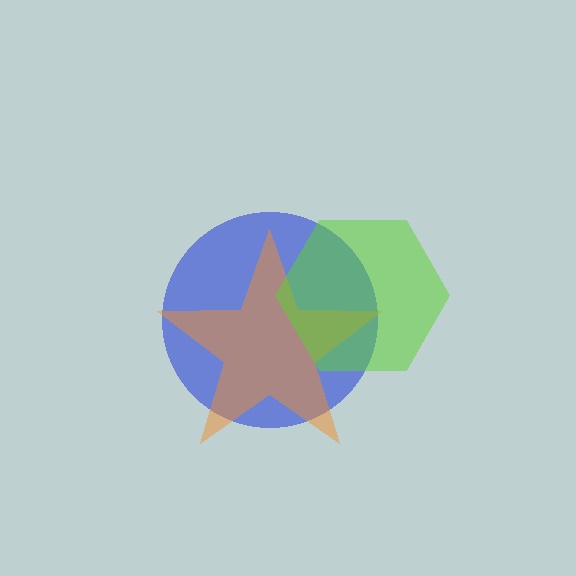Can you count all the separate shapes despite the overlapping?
Yes, there are 3 separate shapes.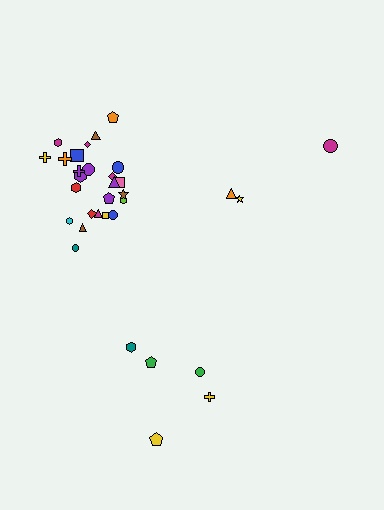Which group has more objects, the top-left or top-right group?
The top-left group.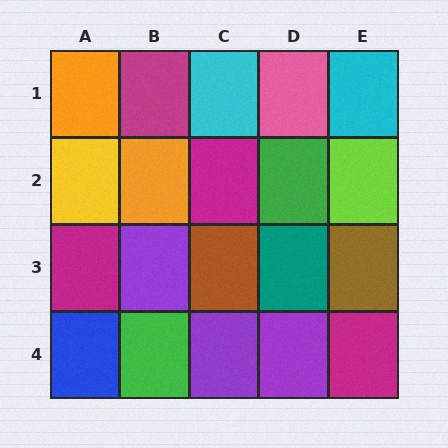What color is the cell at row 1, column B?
Magenta.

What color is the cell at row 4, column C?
Purple.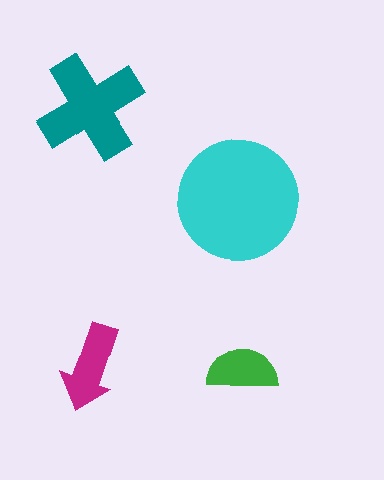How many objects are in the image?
There are 4 objects in the image.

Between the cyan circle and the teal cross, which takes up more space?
The cyan circle.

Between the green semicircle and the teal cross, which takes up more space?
The teal cross.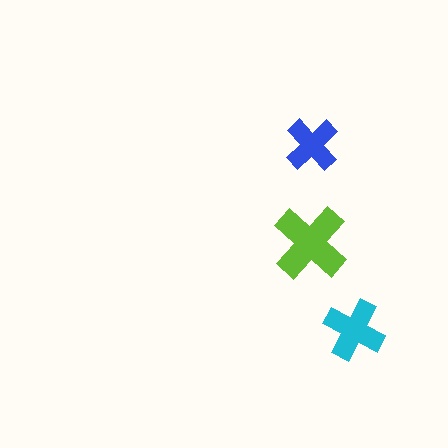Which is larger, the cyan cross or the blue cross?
The cyan one.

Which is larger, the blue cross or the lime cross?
The lime one.